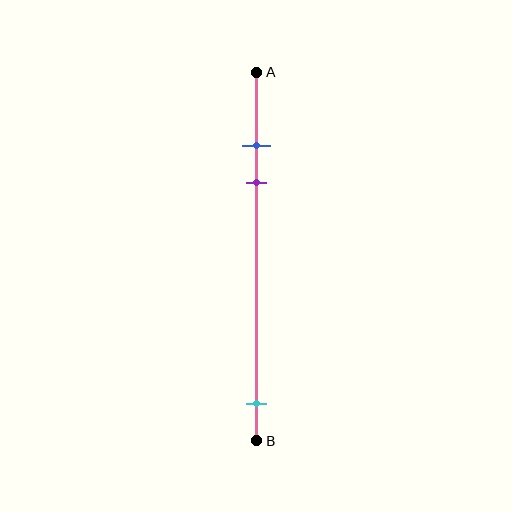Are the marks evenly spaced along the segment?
No, the marks are not evenly spaced.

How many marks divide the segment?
There are 3 marks dividing the segment.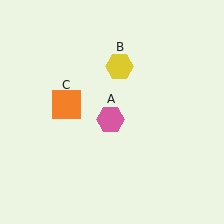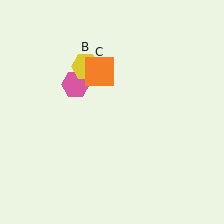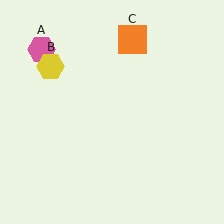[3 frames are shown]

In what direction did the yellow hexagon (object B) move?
The yellow hexagon (object B) moved left.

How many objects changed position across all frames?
3 objects changed position: pink hexagon (object A), yellow hexagon (object B), orange square (object C).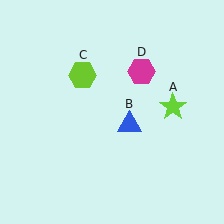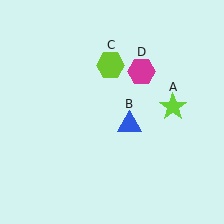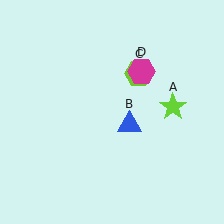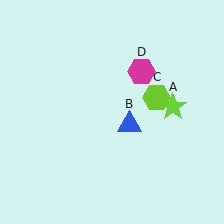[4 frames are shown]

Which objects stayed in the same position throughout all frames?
Lime star (object A) and blue triangle (object B) and magenta hexagon (object D) remained stationary.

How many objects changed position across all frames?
1 object changed position: lime hexagon (object C).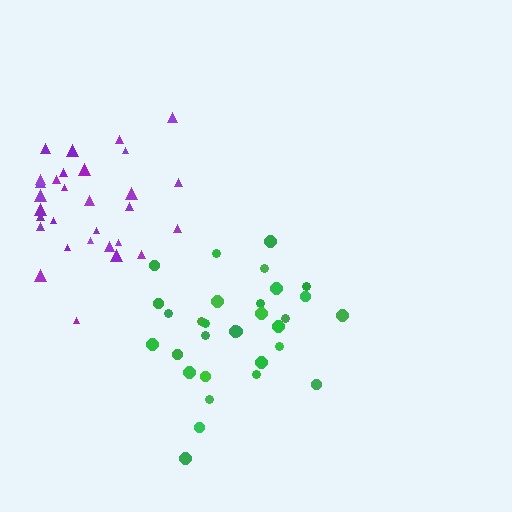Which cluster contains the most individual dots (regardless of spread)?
Green (31).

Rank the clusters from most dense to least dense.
purple, green.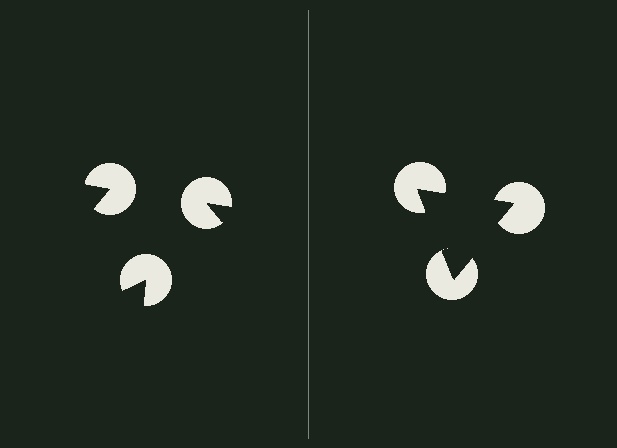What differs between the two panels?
The pac-man discs are positioned identically on both sides; only the wedge orientations differ. On the right they align to a triangle; on the left they are misaligned.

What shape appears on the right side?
An illusory triangle.